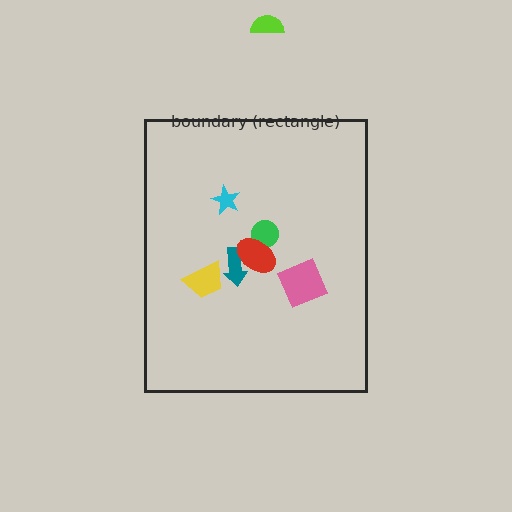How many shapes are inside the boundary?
6 inside, 1 outside.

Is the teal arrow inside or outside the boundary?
Inside.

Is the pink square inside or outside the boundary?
Inside.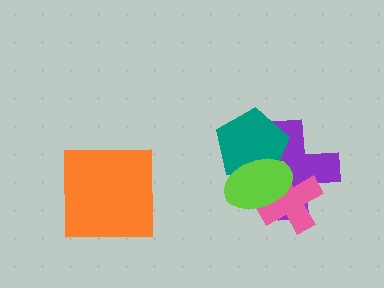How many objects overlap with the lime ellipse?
3 objects overlap with the lime ellipse.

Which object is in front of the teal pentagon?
The lime ellipse is in front of the teal pentagon.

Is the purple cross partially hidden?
Yes, it is partially covered by another shape.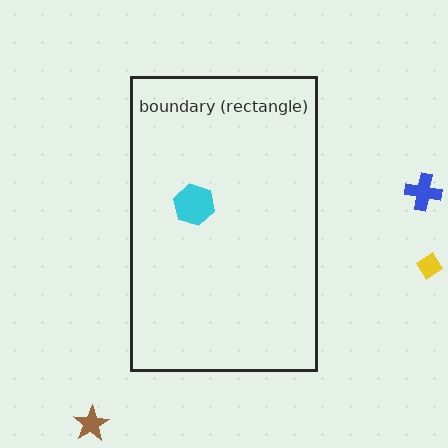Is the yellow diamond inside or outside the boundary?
Outside.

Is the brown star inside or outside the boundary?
Outside.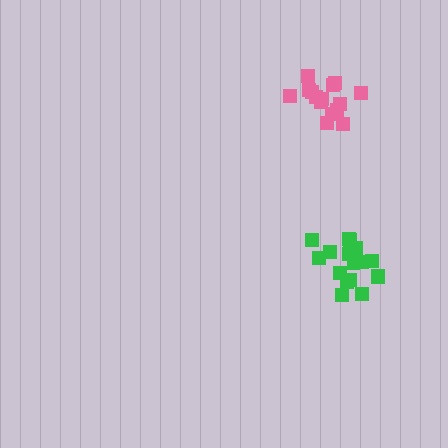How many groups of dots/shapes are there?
There are 2 groups.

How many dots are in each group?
Group 1: 17 dots, Group 2: 16 dots (33 total).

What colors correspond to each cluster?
The clusters are colored: green, pink.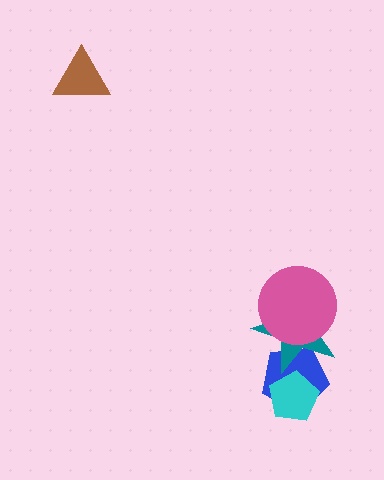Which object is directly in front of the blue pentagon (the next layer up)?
The teal star is directly in front of the blue pentagon.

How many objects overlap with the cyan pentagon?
1 object overlaps with the cyan pentagon.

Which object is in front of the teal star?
The pink circle is in front of the teal star.